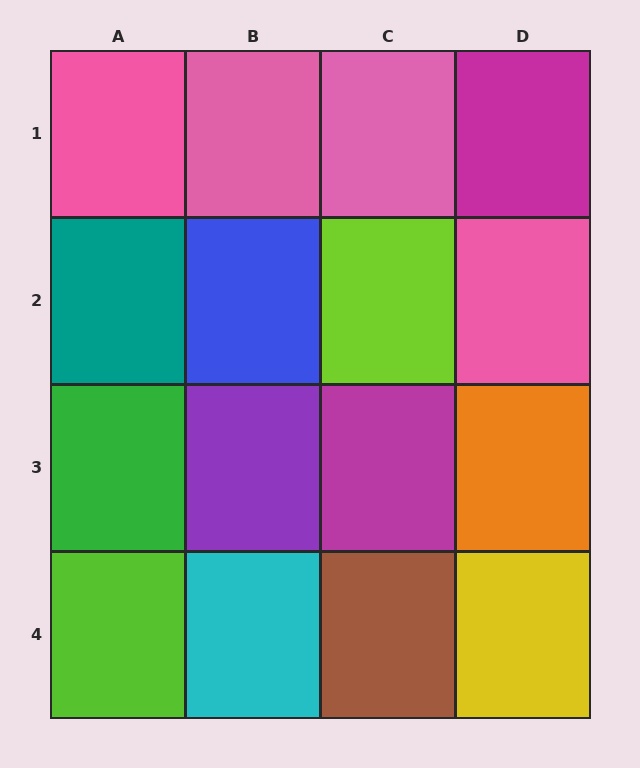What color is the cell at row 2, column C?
Lime.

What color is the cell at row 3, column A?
Green.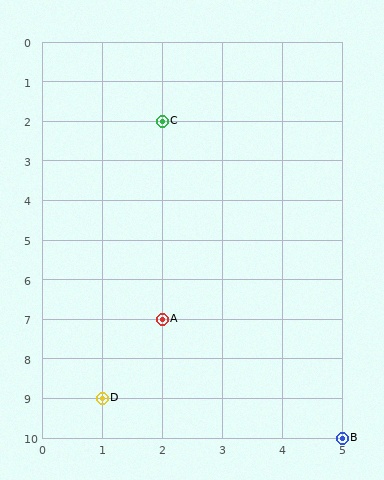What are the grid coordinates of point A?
Point A is at grid coordinates (2, 7).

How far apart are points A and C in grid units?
Points A and C are 5 rows apart.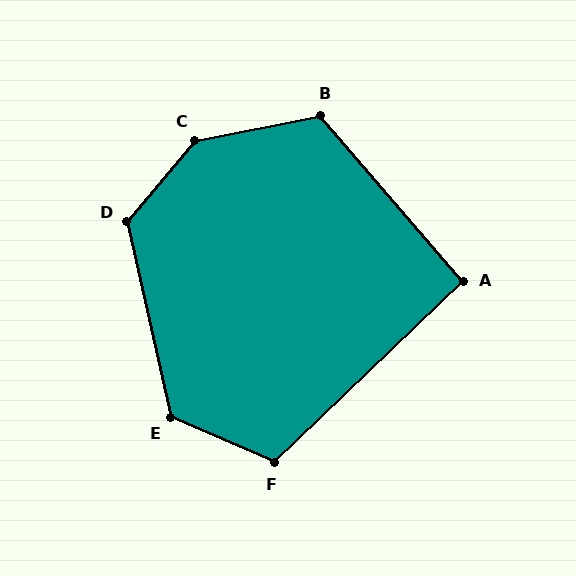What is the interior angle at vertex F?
Approximately 113 degrees (obtuse).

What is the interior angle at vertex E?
Approximately 126 degrees (obtuse).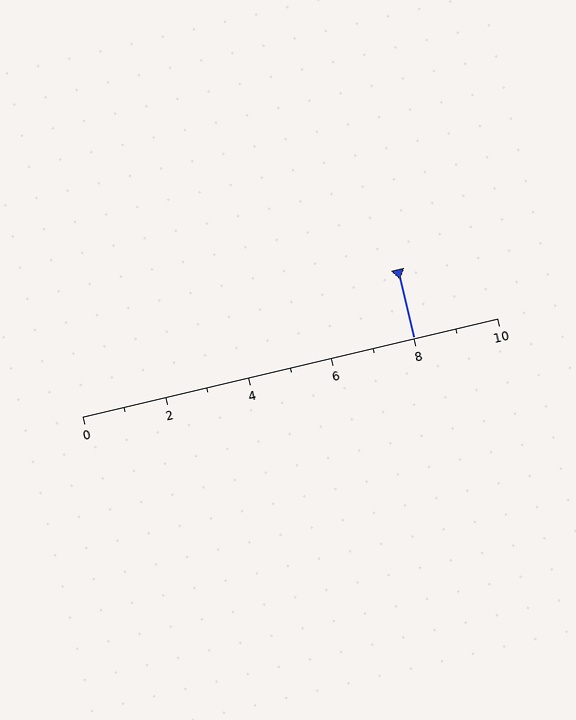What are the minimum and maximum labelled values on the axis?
The axis runs from 0 to 10.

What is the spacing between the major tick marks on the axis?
The major ticks are spaced 2 apart.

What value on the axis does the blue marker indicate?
The marker indicates approximately 8.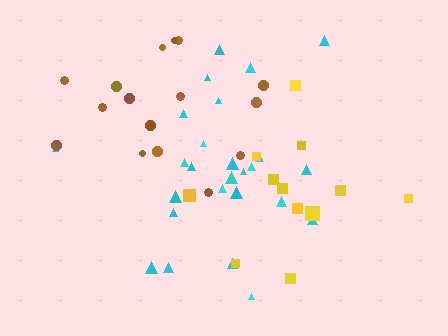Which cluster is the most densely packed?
Cyan.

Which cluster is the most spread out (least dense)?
Yellow.